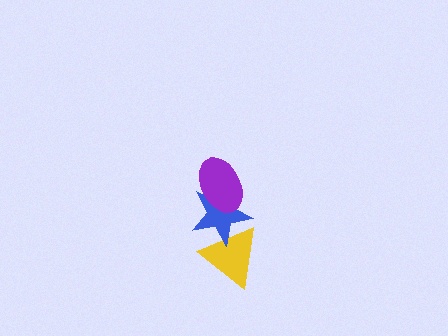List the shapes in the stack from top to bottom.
From top to bottom: the purple ellipse, the blue star, the yellow triangle.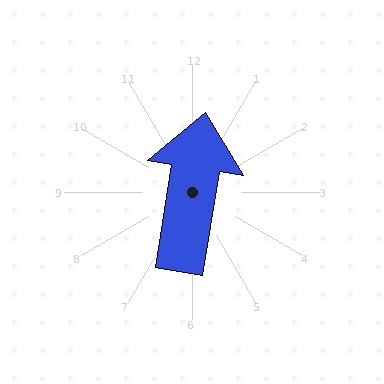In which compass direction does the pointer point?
North.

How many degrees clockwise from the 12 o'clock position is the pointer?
Approximately 9 degrees.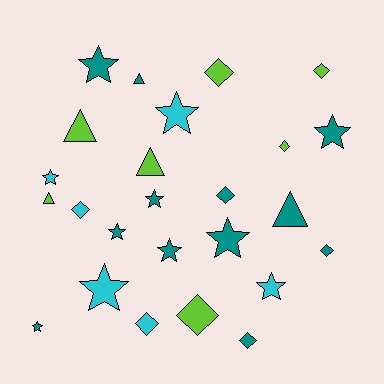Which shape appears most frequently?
Star, with 11 objects.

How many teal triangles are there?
There are 2 teal triangles.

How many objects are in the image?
There are 25 objects.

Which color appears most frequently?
Teal, with 12 objects.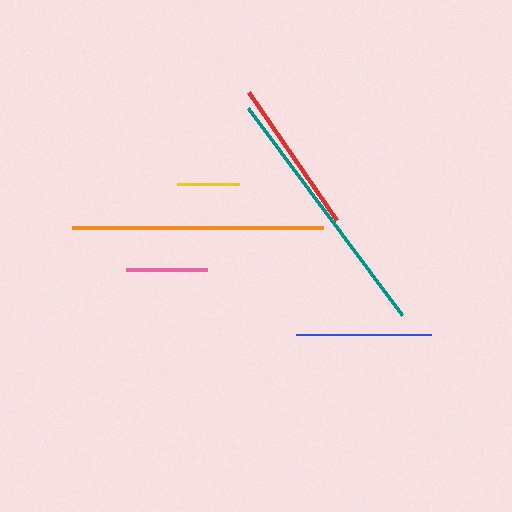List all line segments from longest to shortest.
From longest to shortest: teal, orange, red, blue, pink, yellow.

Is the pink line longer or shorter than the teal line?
The teal line is longer than the pink line.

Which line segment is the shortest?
The yellow line is the shortest at approximately 62 pixels.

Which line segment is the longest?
The teal line is the longest at approximately 258 pixels.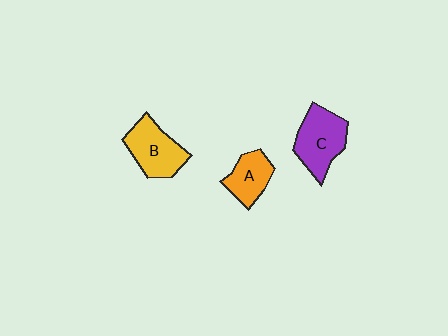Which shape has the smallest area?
Shape A (orange).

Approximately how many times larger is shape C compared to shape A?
Approximately 1.4 times.